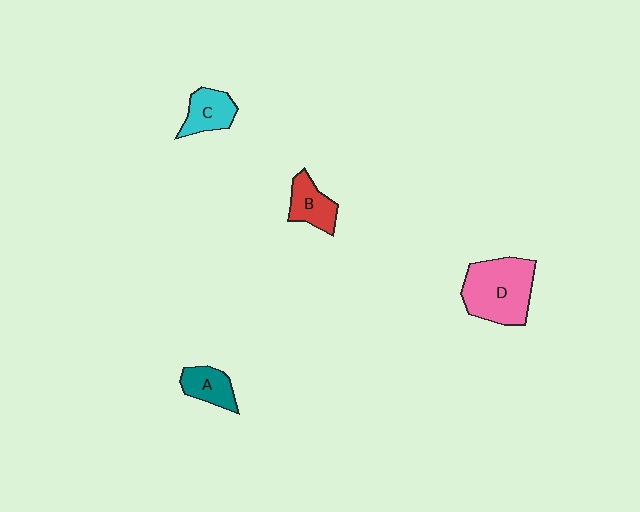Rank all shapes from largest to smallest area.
From largest to smallest: D (pink), C (cyan), B (red), A (teal).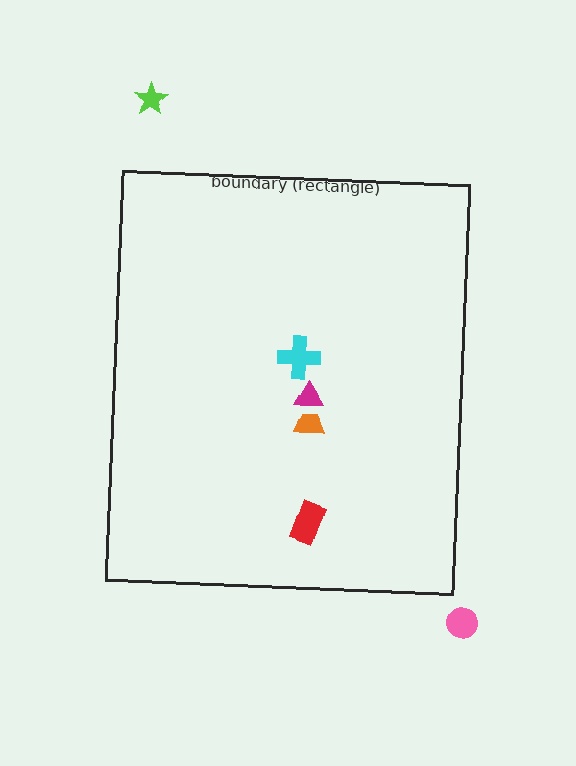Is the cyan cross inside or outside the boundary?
Inside.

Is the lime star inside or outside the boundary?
Outside.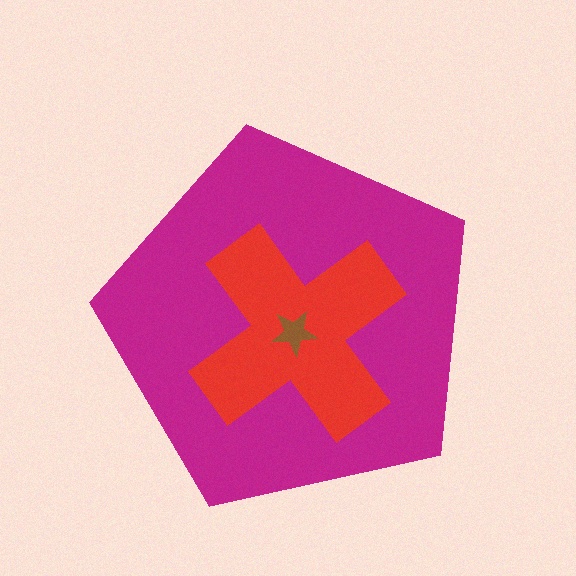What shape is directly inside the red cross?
The brown star.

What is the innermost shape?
The brown star.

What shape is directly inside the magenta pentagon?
The red cross.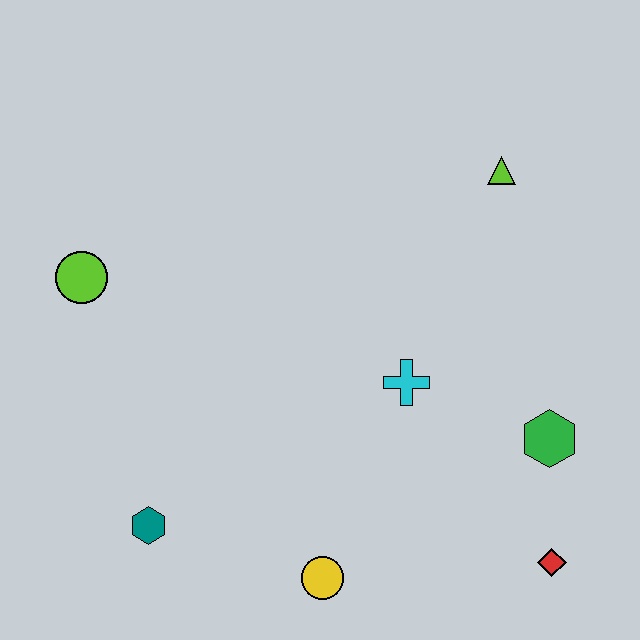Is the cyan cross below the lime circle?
Yes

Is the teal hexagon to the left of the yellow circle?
Yes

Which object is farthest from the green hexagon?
The lime circle is farthest from the green hexagon.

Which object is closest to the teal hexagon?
The yellow circle is closest to the teal hexagon.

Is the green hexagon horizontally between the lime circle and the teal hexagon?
No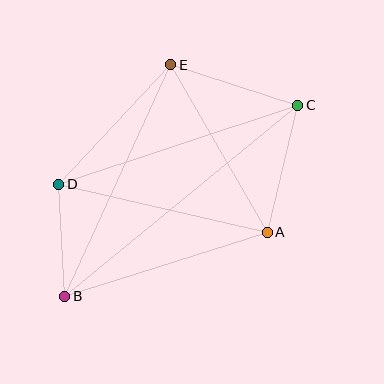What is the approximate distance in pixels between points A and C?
The distance between A and C is approximately 131 pixels.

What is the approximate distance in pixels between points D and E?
The distance between D and E is approximately 164 pixels.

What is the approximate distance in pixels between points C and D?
The distance between C and D is approximately 252 pixels.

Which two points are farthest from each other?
Points B and C are farthest from each other.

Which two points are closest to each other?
Points B and D are closest to each other.